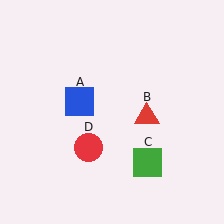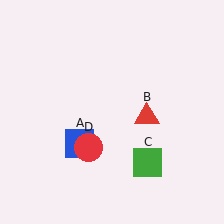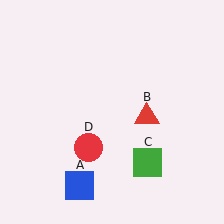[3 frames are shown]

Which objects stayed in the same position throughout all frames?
Red triangle (object B) and green square (object C) and red circle (object D) remained stationary.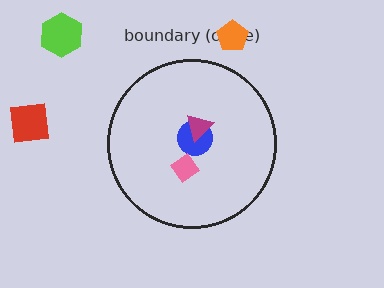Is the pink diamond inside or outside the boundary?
Inside.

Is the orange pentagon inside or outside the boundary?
Outside.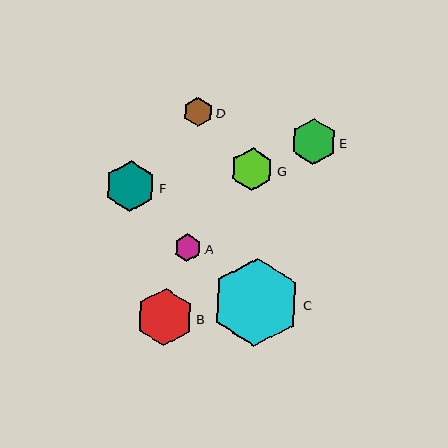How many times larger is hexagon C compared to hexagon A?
Hexagon C is approximately 3.2 times the size of hexagon A.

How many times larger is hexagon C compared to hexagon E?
Hexagon C is approximately 1.9 times the size of hexagon E.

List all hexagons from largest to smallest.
From largest to smallest: C, B, F, E, G, D, A.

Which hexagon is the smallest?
Hexagon A is the smallest with a size of approximately 27 pixels.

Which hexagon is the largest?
Hexagon C is the largest with a size of approximately 89 pixels.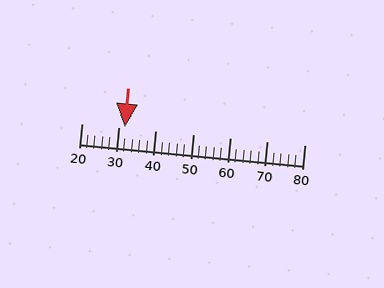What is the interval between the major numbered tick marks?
The major tick marks are spaced 10 units apart.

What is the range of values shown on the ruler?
The ruler shows values from 20 to 80.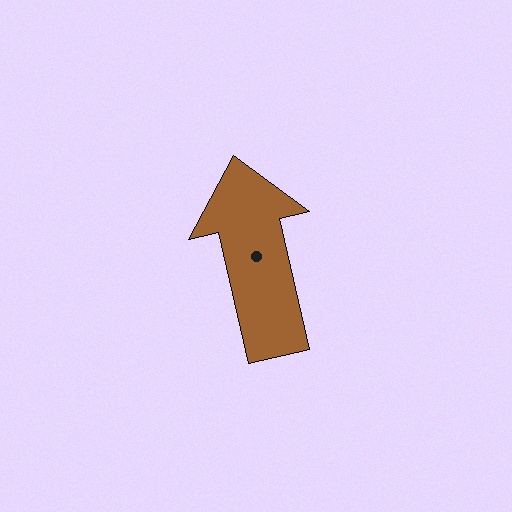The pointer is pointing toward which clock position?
Roughly 12 o'clock.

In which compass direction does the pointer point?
North.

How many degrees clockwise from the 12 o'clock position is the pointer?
Approximately 347 degrees.